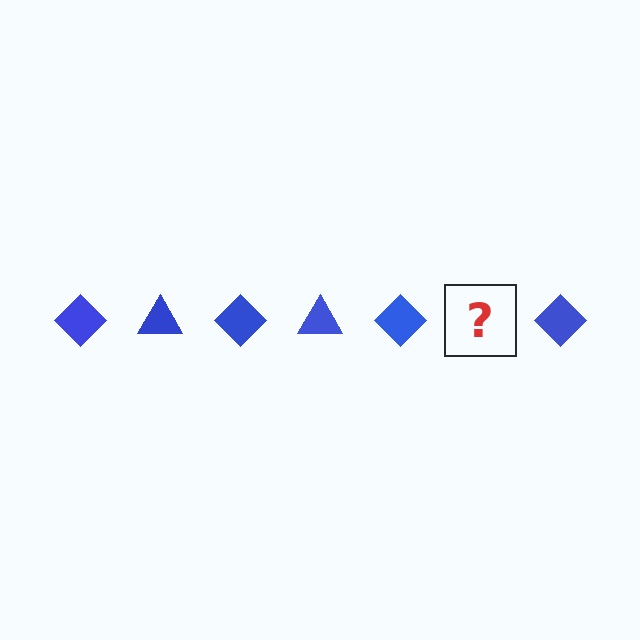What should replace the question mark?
The question mark should be replaced with a blue triangle.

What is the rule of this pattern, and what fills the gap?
The rule is that the pattern cycles through diamond, triangle shapes in blue. The gap should be filled with a blue triangle.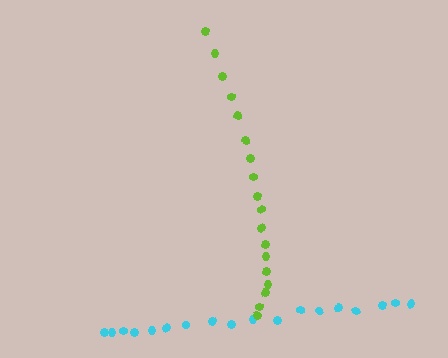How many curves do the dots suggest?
There are 2 distinct paths.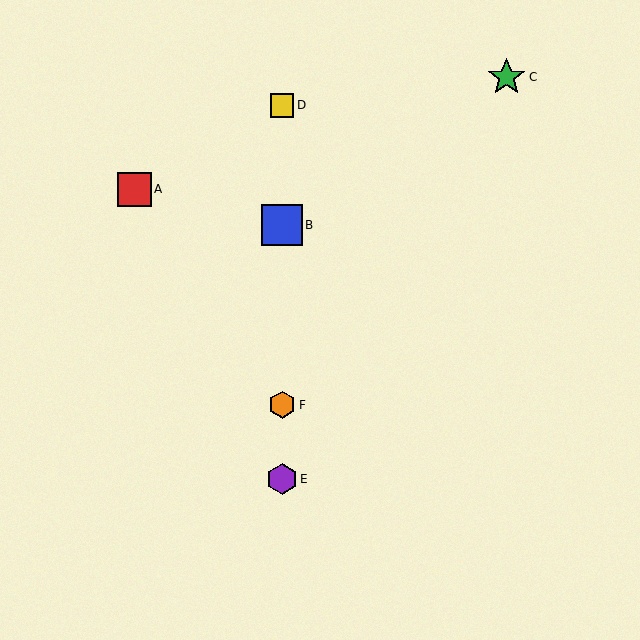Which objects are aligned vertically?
Objects B, D, E, F are aligned vertically.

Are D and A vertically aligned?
No, D is at x≈282 and A is at x≈134.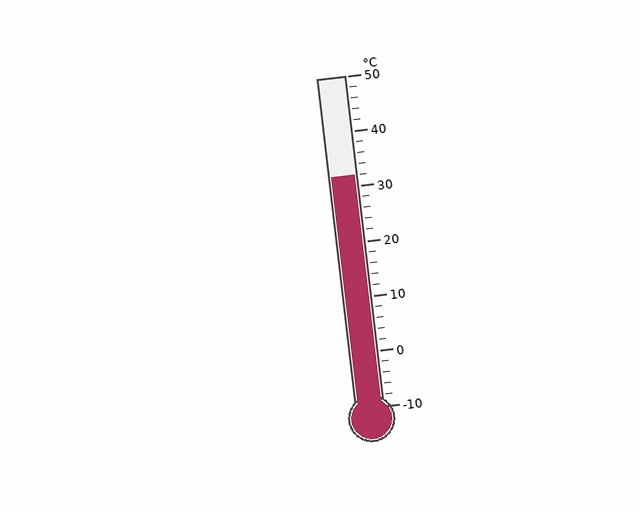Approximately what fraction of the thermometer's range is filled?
The thermometer is filled to approximately 70% of its range.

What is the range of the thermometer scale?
The thermometer scale ranges from -10°C to 50°C.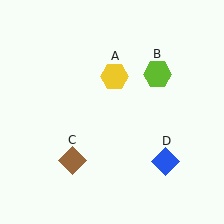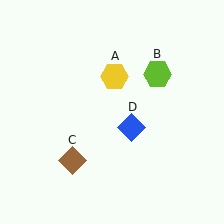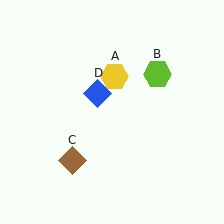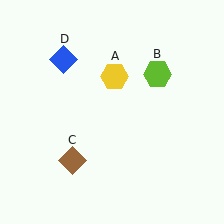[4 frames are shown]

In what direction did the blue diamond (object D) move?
The blue diamond (object D) moved up and to the left.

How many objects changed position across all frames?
1 object changed position: blue diamond (object D).